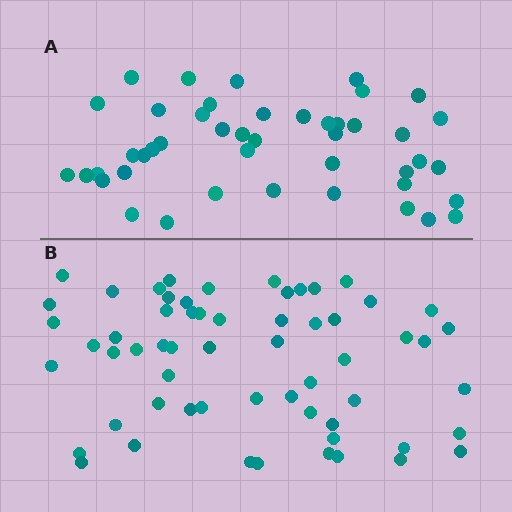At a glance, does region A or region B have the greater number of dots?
Region B (the bottom region) has more dots.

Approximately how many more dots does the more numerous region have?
Region B has approximately 15 more dots than region A.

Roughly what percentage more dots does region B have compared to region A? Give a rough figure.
About 35% more.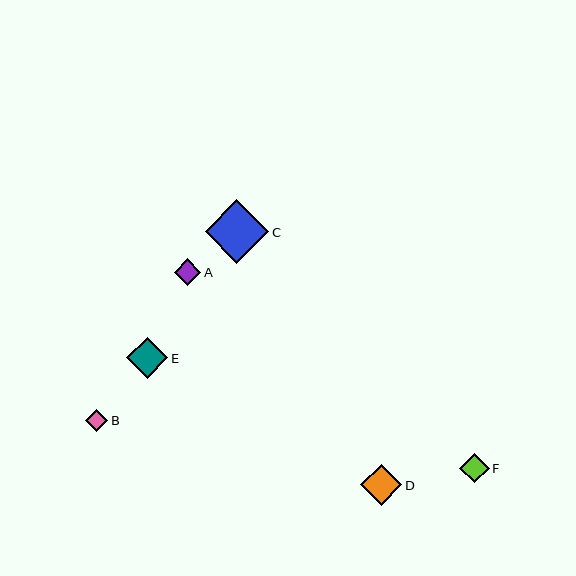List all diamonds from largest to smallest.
From largest to smallest: C, E, D, F, A, B.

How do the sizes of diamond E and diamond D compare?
Diamond E and diamond D are approximately the same size.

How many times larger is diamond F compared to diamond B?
Diamond F is approximately 1.3 times the size of diamond B.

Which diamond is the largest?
Diamond C is the largest with a size of approximately 64 pixels.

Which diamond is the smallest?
Diamond B is the smallest with a size of approximately 22 pixels.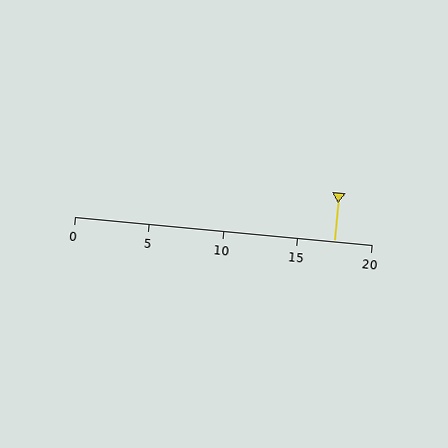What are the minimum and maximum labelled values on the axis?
The axis runs from 0 to 20.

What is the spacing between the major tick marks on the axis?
The major ticks are spaced 5 apart.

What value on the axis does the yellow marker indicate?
The marker indicates approximately 17.5.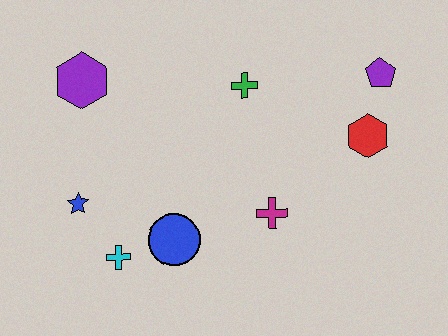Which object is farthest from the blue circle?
The purple pentagon is farthest from the blue circle.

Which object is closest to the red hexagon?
The purple pentagon is closest to the red hexagon.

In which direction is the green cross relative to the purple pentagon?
The green cross is to the left of the purple pentagon.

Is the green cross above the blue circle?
Yes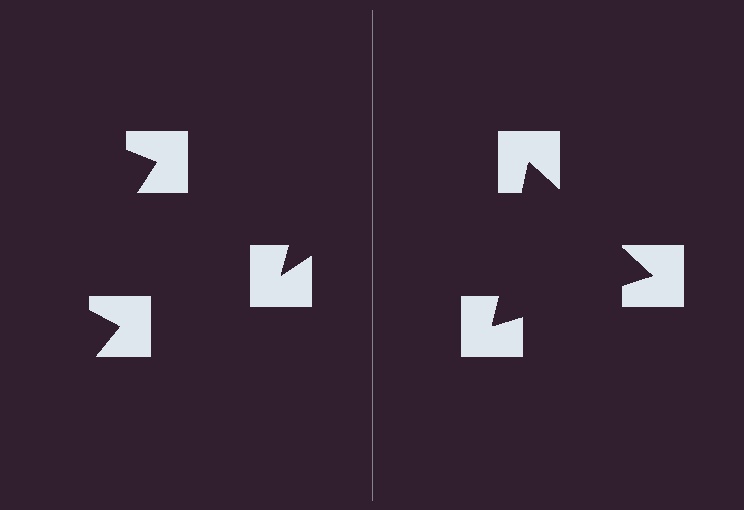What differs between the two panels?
The notched squares are positioned identically on both sides; only the wedge orientations differ. On the right they align to a triangle; on the left they are misaligned.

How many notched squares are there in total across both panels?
6 — 3 on each side.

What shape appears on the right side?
An illusory triangle.